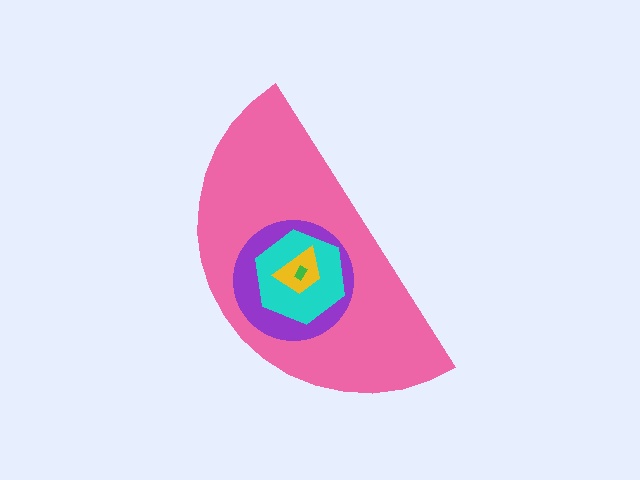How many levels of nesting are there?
5.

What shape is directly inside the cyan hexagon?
The yellow trapezoid.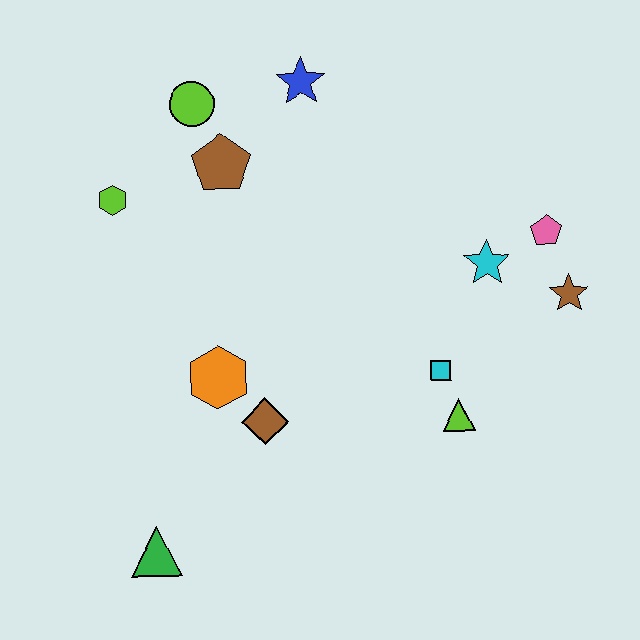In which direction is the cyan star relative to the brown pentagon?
The cyan star is to the right of the brown pentagon.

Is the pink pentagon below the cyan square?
No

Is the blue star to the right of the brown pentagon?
Yes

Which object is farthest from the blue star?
The green triangle is farthest from the blue star.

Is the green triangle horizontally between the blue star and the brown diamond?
No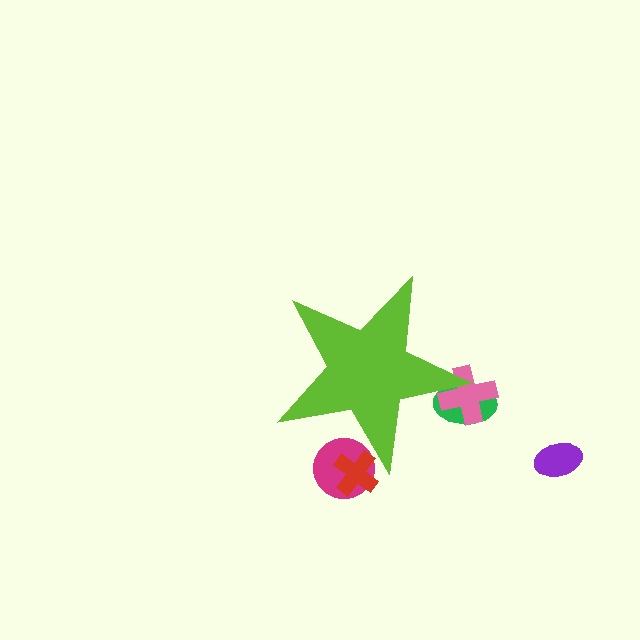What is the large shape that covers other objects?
A lime star.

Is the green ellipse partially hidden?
Yes, the green ellipse is partially hidden behind the lime star.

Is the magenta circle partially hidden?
Yes, the magenta circle is partially hidden behind the lime star.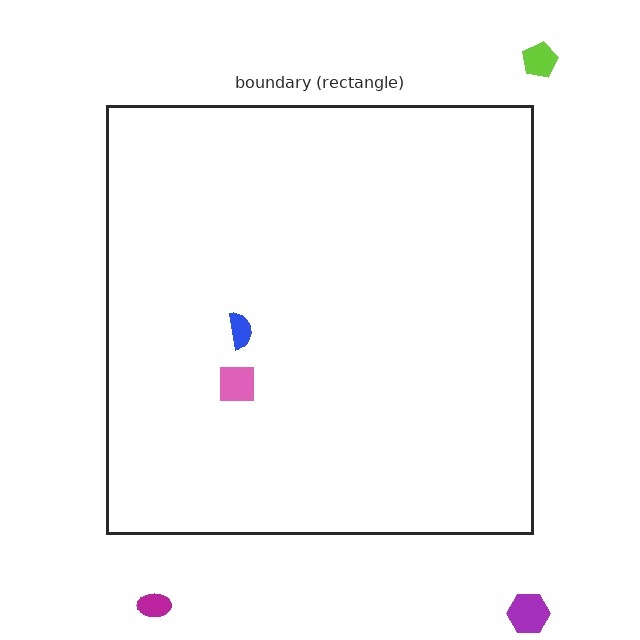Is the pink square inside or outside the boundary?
Inside.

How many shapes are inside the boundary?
2 inside, 3 outside.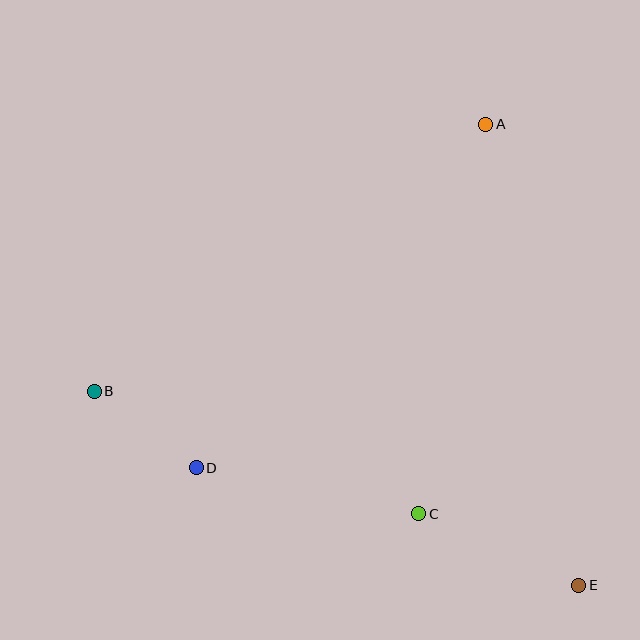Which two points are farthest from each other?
Points B and E are farthest from each other.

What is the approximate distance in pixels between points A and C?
The distance between A and C is approximately 395 pixels.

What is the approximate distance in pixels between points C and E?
The distance between C and E is approximately 176 pixels.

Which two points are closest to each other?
Points B and D are closest to each other.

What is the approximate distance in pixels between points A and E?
The distance between A and E is approximately 470 pixels.